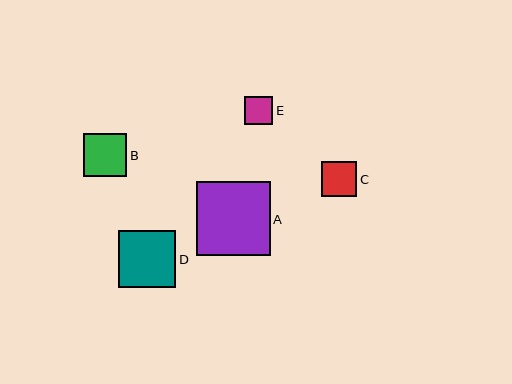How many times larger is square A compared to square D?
Square A is approximately 1.3 times the size of square D.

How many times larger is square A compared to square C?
Square A is approximately 2.1 times the size of square C.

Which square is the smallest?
Square E is the smallest with a size of approximately 28 pixels.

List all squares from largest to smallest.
From largest to smallest: A, D, B, C, E.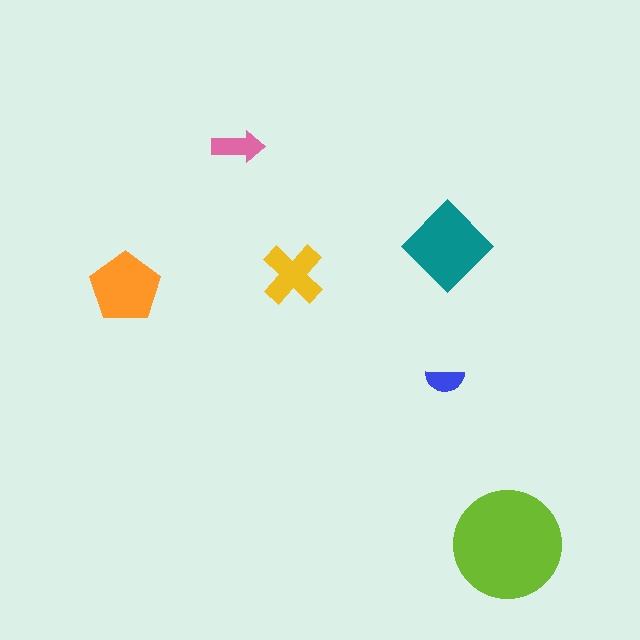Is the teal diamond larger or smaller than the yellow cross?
Larger.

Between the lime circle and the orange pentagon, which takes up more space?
The lime circle.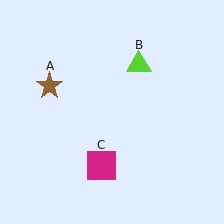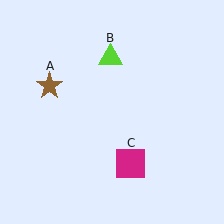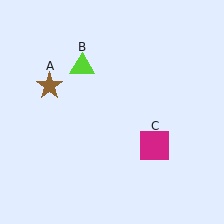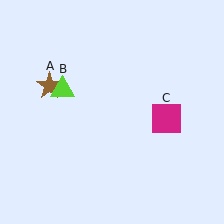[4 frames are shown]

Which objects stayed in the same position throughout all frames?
Brown star (object A) remained stationary.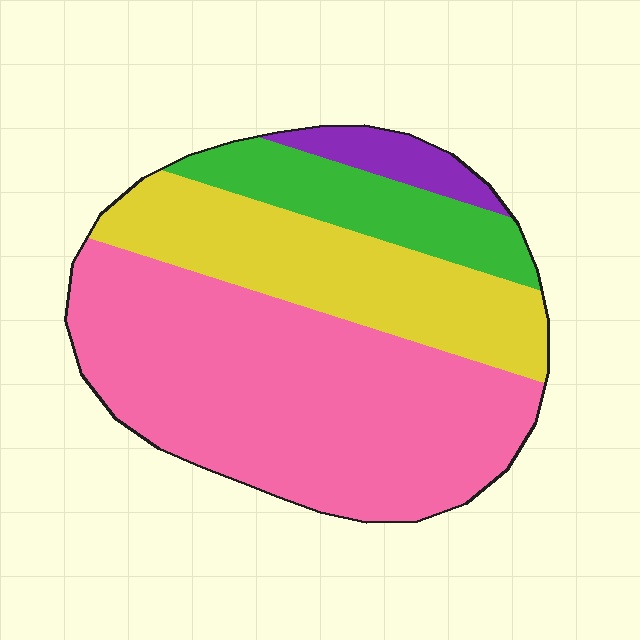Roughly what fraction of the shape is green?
Green covers roughly 15% of the shape.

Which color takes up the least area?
Purple, at roughly 5%.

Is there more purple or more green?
Green.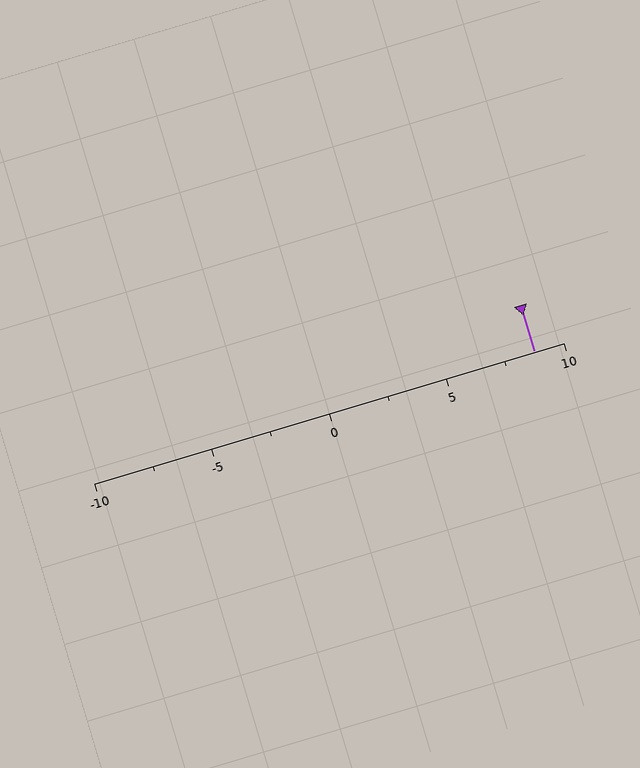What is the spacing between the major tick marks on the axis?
The major ticks are spaced 5 apart.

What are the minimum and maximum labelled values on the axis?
The axis runs from -10 to 10.